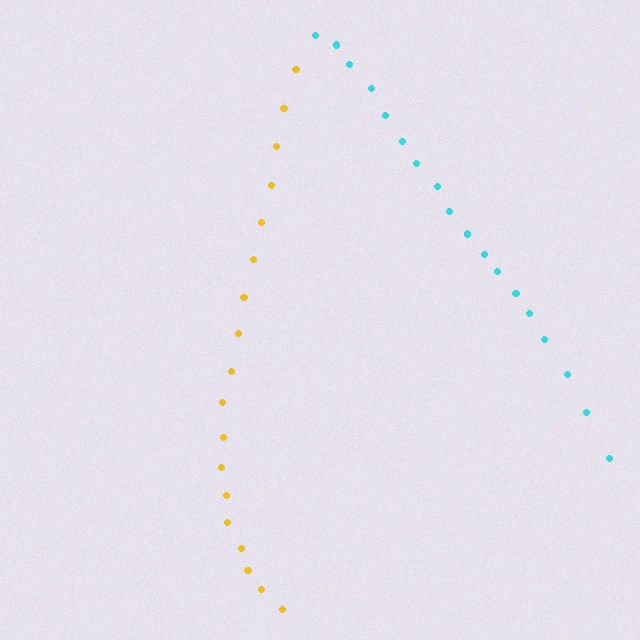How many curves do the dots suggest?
There are 2 distinct paths.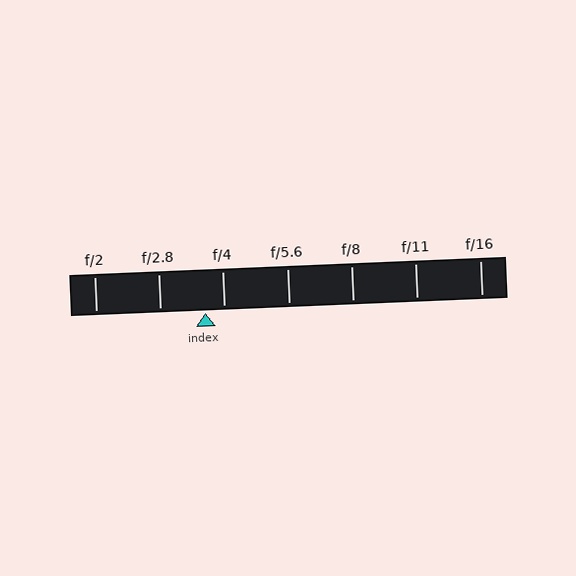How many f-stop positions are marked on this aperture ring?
There are 7 f-stop positions marked.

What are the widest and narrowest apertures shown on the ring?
The widest aperture shown is f/2 and the narrowest is f/16.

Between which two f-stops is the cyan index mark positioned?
The index mark is between f/2.8 and f/4.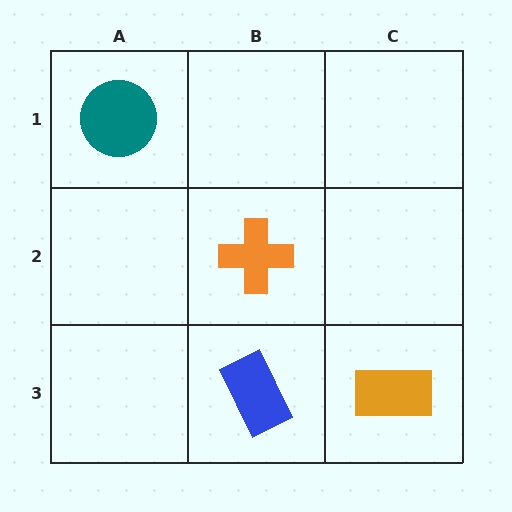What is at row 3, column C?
An orange rectangle.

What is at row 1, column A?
A teal circle.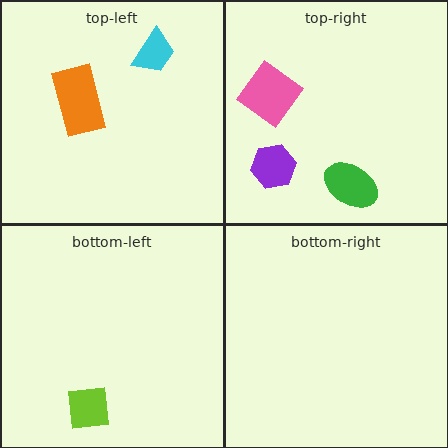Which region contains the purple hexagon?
The top-right region.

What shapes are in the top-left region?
The orange rectangle, the cyan trapezoid.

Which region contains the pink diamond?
The top-right region.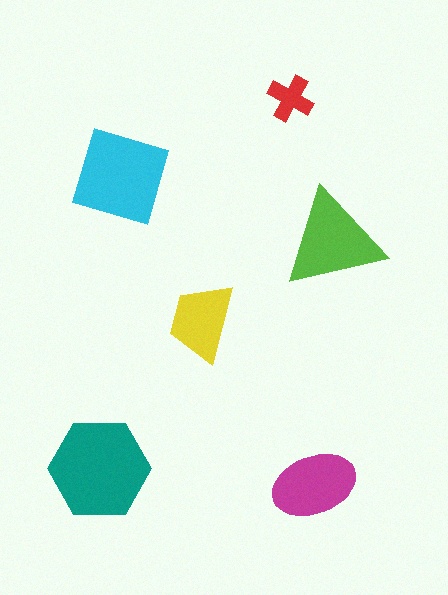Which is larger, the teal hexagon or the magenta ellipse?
The teal hexagon.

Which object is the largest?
The teal hexagon.